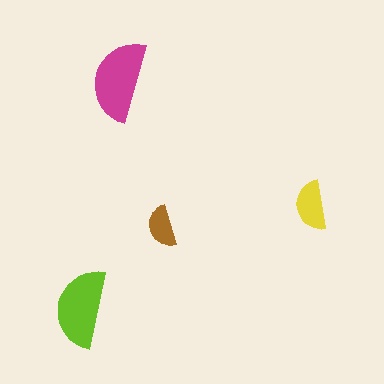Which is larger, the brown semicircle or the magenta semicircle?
The magenta one.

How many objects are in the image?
There are 4 objects in the image.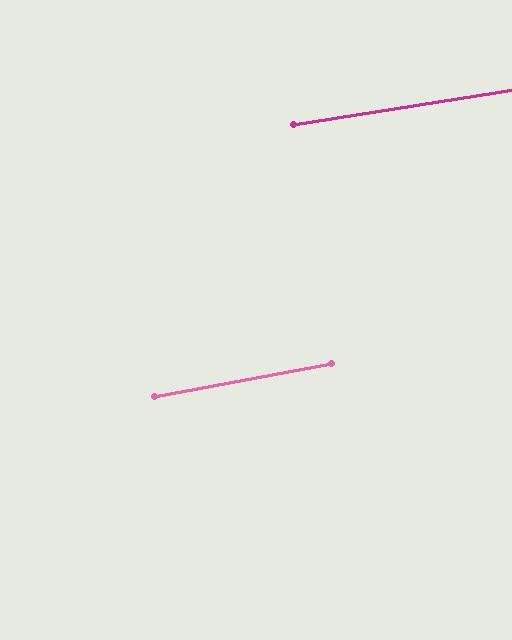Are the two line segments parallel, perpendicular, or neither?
Parallel — their directions differ by only 1.3°.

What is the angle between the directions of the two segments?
Approximately 1 degree.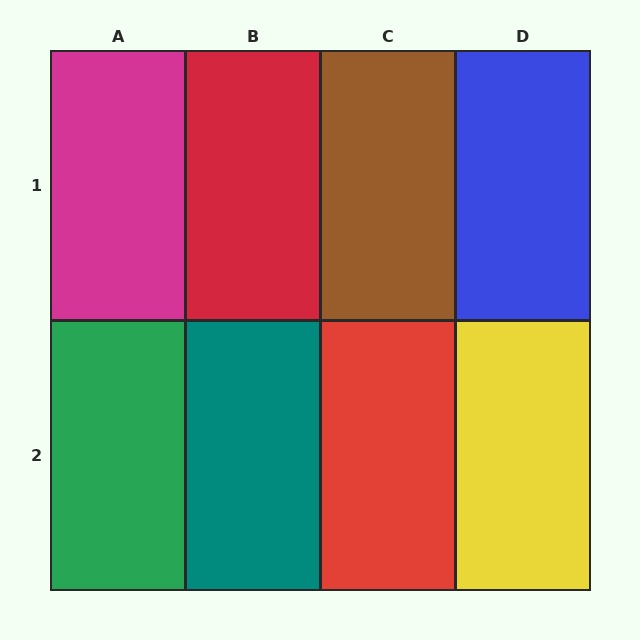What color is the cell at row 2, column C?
Red.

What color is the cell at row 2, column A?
Green.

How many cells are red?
2 cells are red.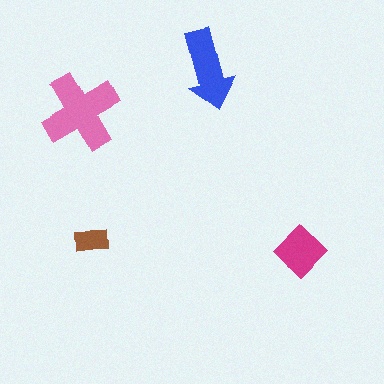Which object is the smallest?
The brown rectangle.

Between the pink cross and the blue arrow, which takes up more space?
The pink cross.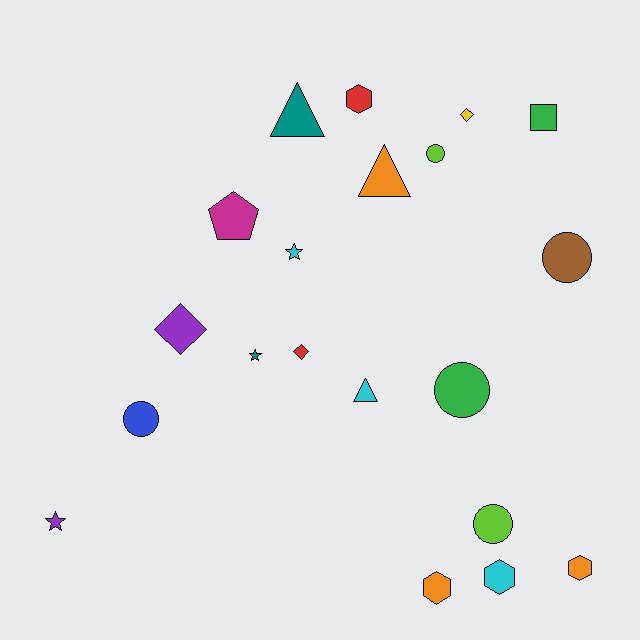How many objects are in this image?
There are 20 objects.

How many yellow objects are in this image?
There is 1 yellow object.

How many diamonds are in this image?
There are 3 diamonds.